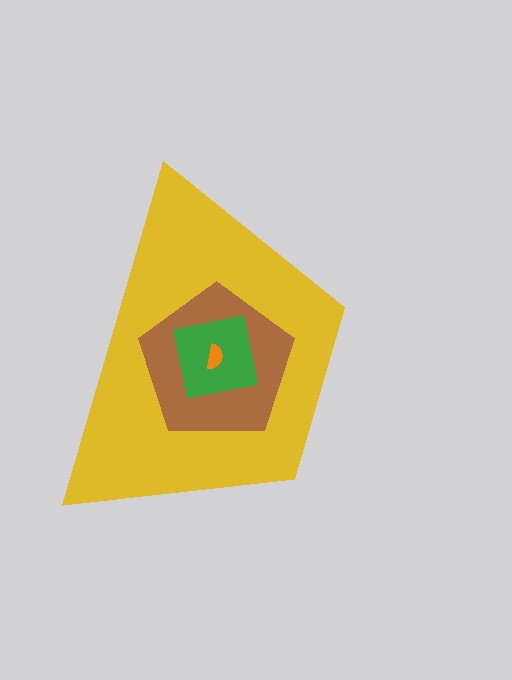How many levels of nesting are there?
4.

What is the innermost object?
The orange semicircle.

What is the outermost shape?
The yellow trapezoid.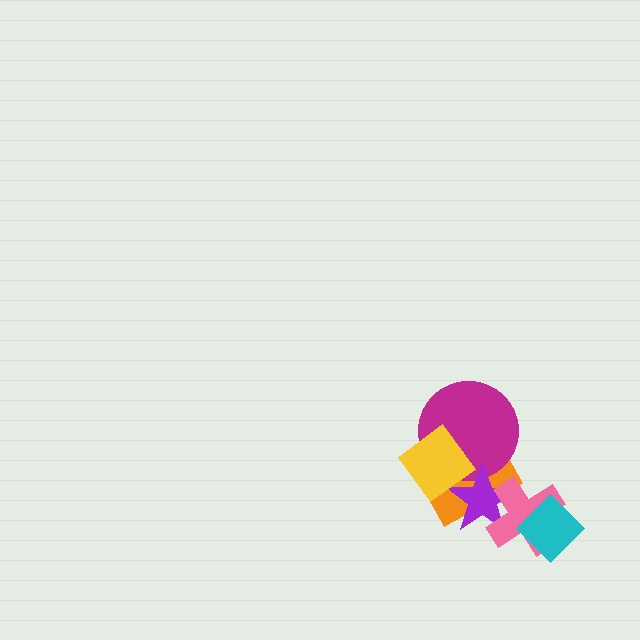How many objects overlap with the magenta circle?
3 objects overlap with the magenta circle.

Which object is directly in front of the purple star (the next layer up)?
The pink cross is directly in front of the purple star.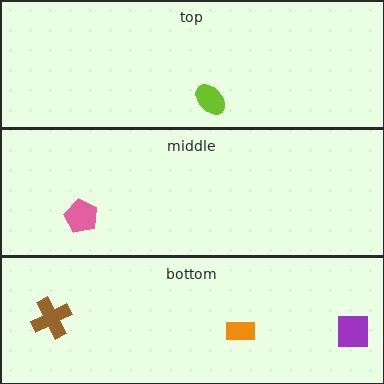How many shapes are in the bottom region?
3.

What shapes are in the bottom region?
The orange rectangle, the purple square, the brown cross.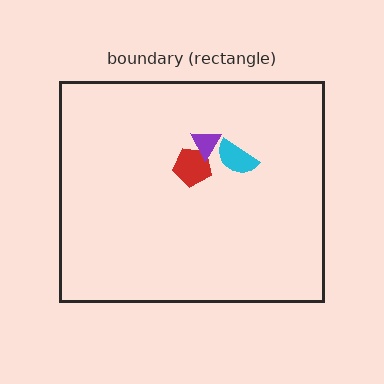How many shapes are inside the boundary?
3 inside, 0 outside.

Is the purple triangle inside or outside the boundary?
Inside.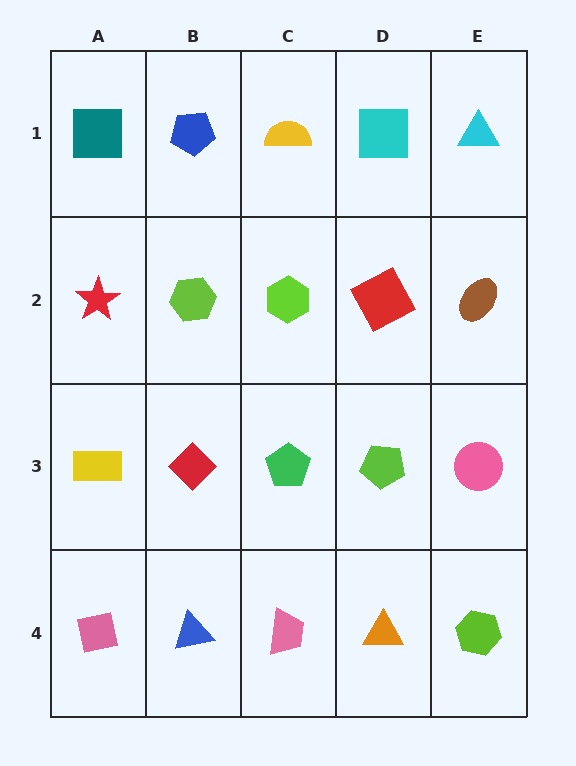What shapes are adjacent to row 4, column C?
A green pentagon (row 3, column C), a blue triangle (row 4, column B), an orange triangle (row 4, column D).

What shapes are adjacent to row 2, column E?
A cyan triangle (row 1, column E), a pink circle (row 3, column E), a red square (row 2, column D).